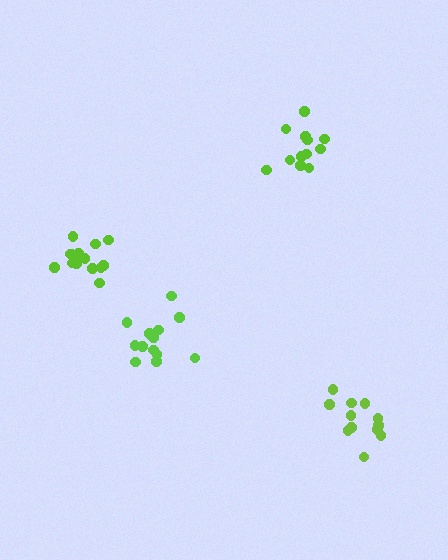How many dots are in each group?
Group 1: 13 dots, Group 2: 12 dots, Group 3: 14 dots, Group 4: 13 dots (52 total).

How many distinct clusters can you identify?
There are 4 distinct clusters.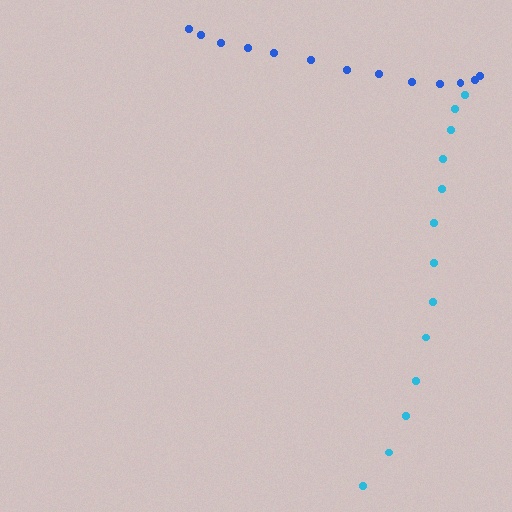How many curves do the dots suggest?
There are 2 distinct paths.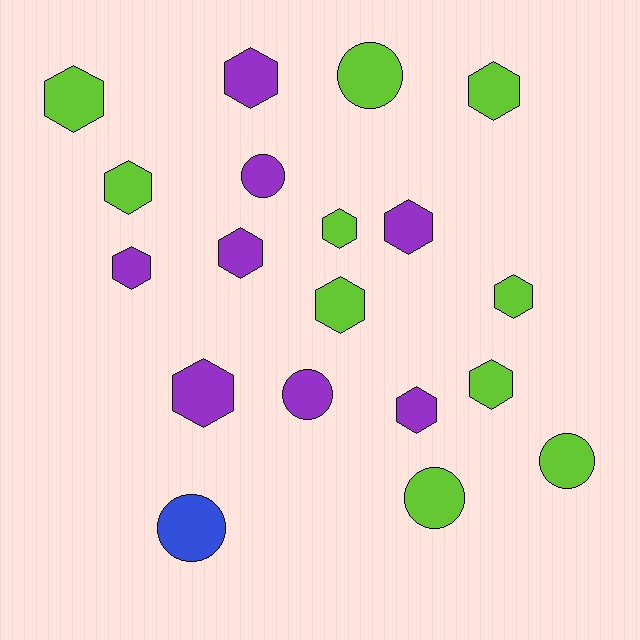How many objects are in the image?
There are 19 objects.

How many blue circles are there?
There is 1 blue circle.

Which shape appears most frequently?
Hexagon, with 13 objects.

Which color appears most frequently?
Lime, with 10 objects.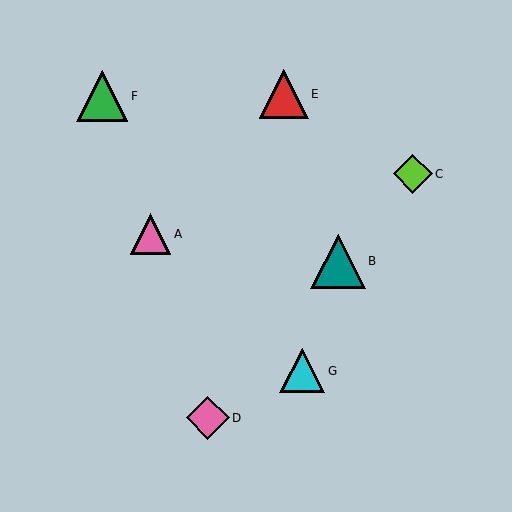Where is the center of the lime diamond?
The center of the lime diamond is at (413, 174).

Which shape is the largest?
The teal triangle (labeled B) is the largest.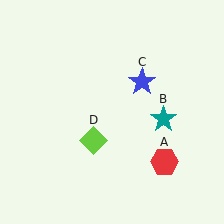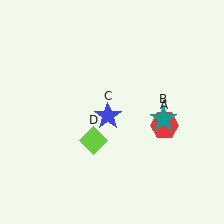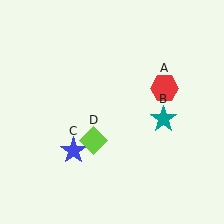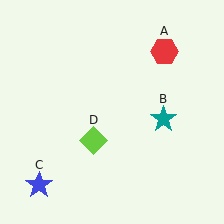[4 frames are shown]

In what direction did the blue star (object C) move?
The blue star (object C) moved down and to the left.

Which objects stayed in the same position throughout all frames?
Teal star (object B) and lime diamond (object D) remained stationary.